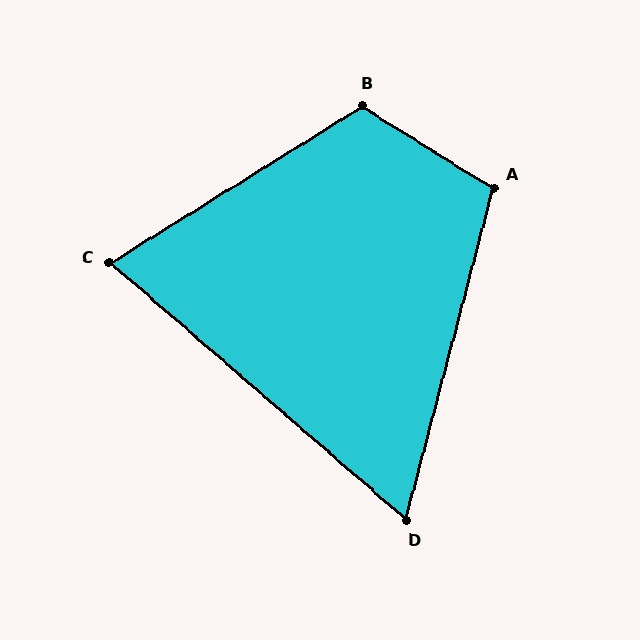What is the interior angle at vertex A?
Approximately 107 degrees (obtuse).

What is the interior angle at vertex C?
Approximately 73 degrees (acute).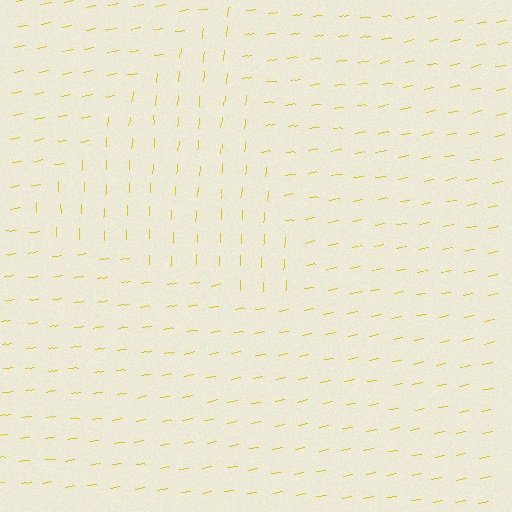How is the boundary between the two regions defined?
The boundary is defined purely by a change in line orientation (approximately 79 degrees difference). All lines are the same color and thickness.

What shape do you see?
I see a triangle.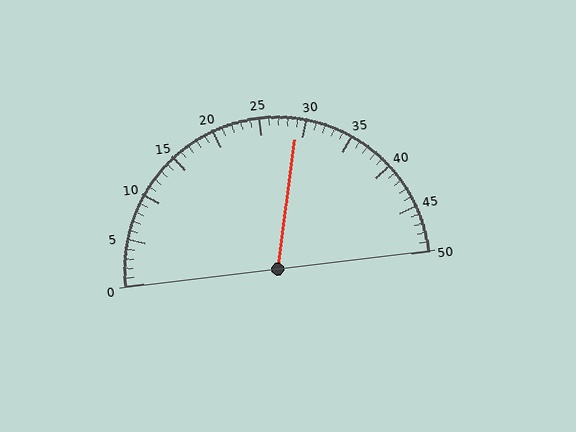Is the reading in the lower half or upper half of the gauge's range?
The reading is in the upper half of the range (0 to 50).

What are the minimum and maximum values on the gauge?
The gauge ranges from 0 to 50.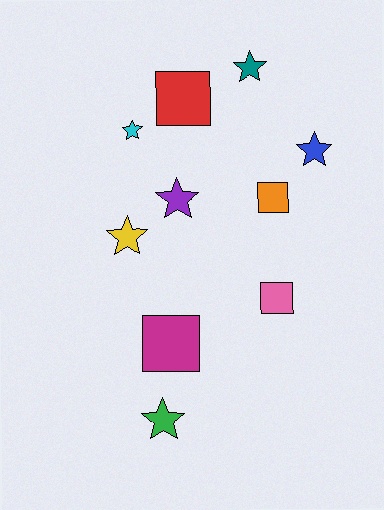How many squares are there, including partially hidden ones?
There are 4 squares.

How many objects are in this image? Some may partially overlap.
There are 10 objects.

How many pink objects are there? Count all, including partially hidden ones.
There is 1 pink object.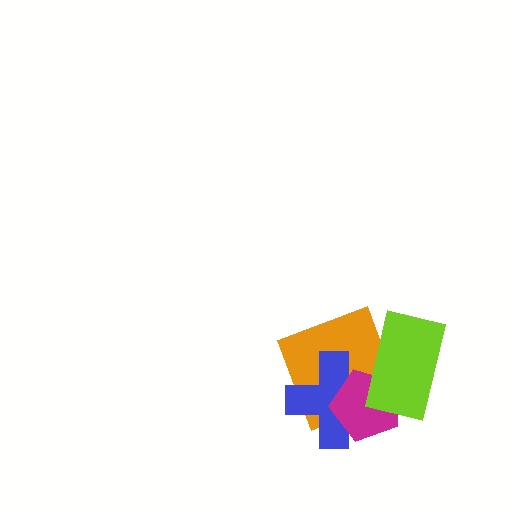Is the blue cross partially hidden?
Yes, it is partially covered by another shape.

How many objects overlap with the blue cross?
3 objects overlap with the blue cross.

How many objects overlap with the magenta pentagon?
3 objects overlap with the magenta pentagon.